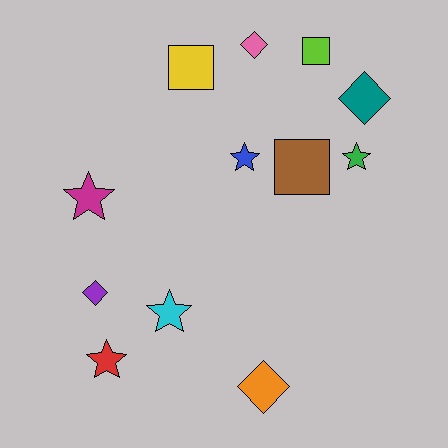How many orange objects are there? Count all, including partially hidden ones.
There is 1 orange object.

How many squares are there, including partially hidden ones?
There are 3 squares.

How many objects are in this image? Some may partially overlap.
There are 12 objects.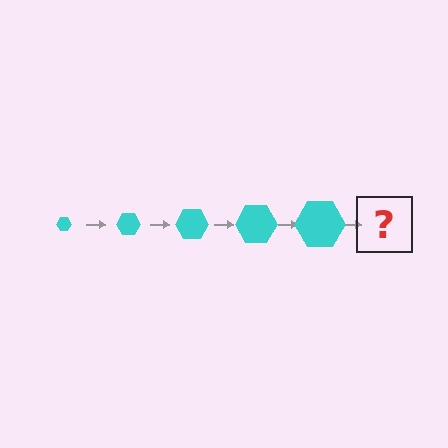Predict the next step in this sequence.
The next step is a cyan hexagon, larger than the previous one.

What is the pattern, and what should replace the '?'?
The pattern is that the hexagon gets progressively larger each step. The '?' should be a cyan hexagon, larger than the previous one.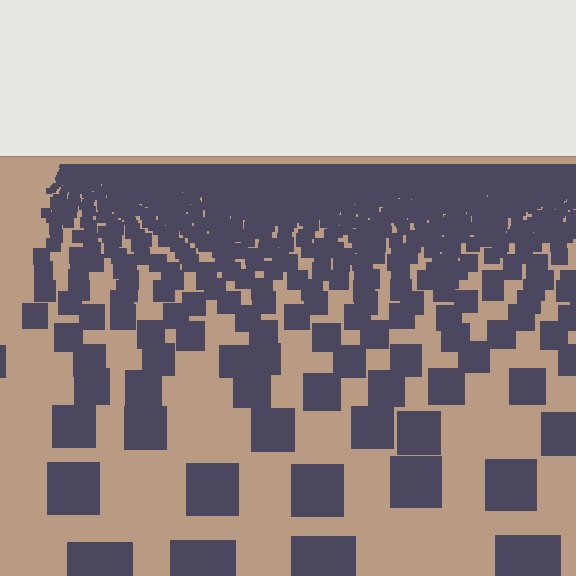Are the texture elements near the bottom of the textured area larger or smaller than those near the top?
Larger. Near the bottom, elements are closer to the viewer and appear at a bigger on-screen size.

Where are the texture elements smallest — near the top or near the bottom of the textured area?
Near the top.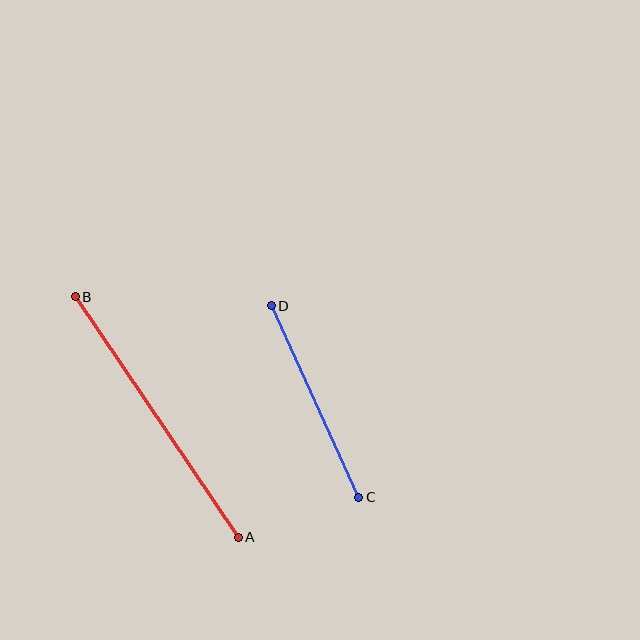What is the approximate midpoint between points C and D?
The midpoint is at approximately (315, 401) pixels.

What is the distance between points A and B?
The distance is approximately 291 pixels.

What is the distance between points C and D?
The distance is approximately 211 pixels.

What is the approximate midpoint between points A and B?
The midpoint is at approximately (157, 417) pixels.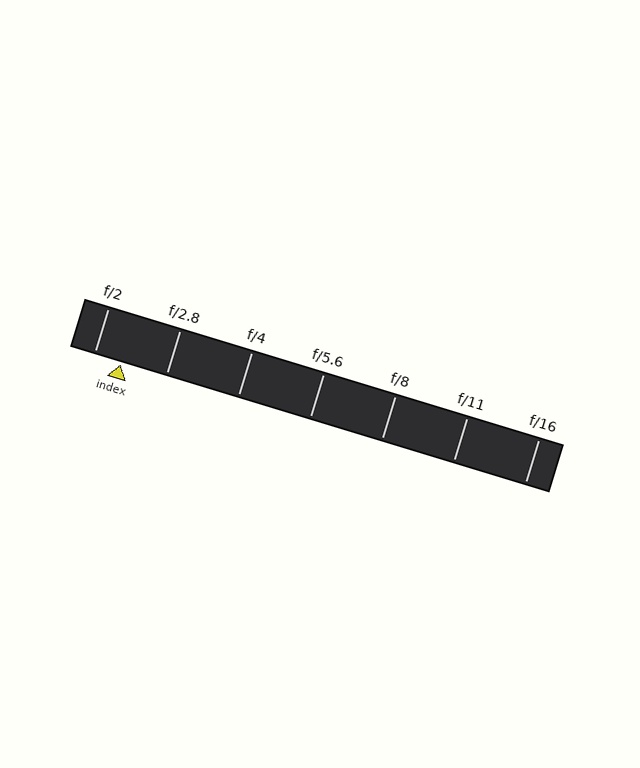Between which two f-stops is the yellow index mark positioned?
The index mark is between f/2 and f/2.8.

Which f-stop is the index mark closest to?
The index mark is closest to f/2.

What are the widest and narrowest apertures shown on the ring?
The widest aperture shown is f/2 and the narrowest is f/16.